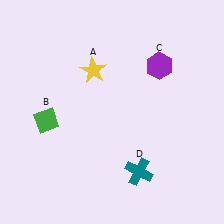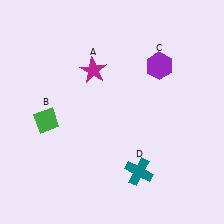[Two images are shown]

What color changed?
The star (A) changed from yellow in Image 1 to magenta in Image 2.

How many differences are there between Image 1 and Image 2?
There is 1 difference between the two images.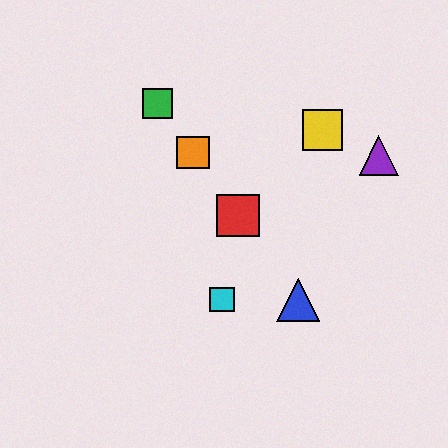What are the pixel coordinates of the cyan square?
The cyan square is at (222, 299).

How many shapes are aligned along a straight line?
4 shapes (the red square, the blue triangle, the green square, the orange square) are aligned along a straight line.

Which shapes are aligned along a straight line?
The red square, the blue triangle, the green square, the orange square are aligned along a straight line.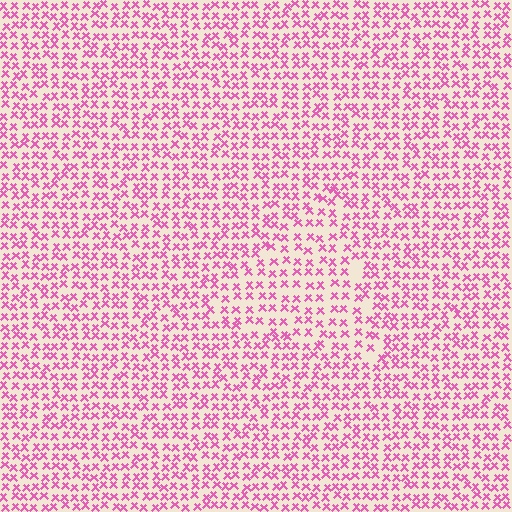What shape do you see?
I see a triangle.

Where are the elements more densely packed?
The elements are more densely packed outside the triangle boundary.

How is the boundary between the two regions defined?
The boundary is defined by a change in element density (approximately 1.5x ratio). All elements are the same color, size, and shape.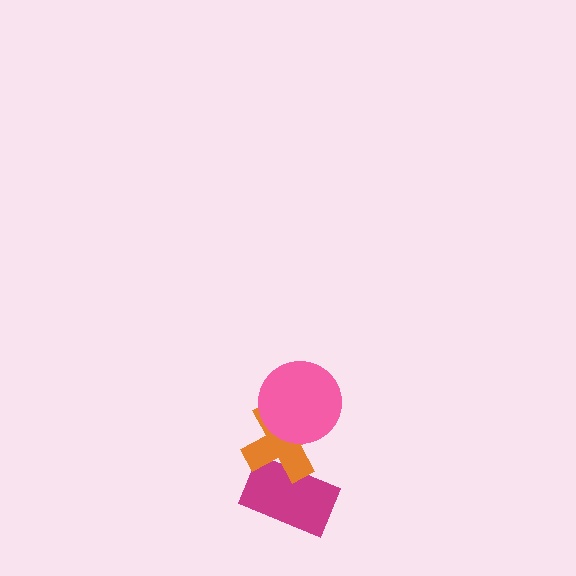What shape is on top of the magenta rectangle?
The orange cross is on top of the magenta rectangle.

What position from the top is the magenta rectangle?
The magenta rectangle is 3rd from the top.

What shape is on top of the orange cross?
The pink circle is on top of the orange cross.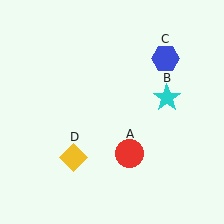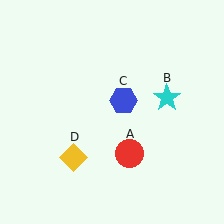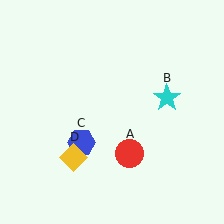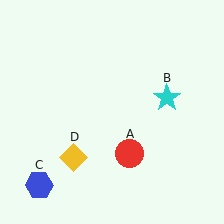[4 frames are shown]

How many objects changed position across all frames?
1 object changed position: blue hexagon (object C).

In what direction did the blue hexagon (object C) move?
The blue hexagon (object C) moved down and to the left.